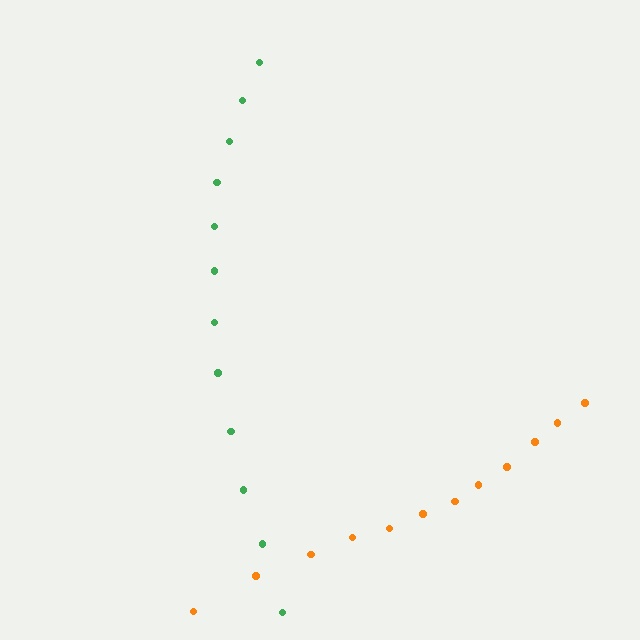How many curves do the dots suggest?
There are 2 distinct paths.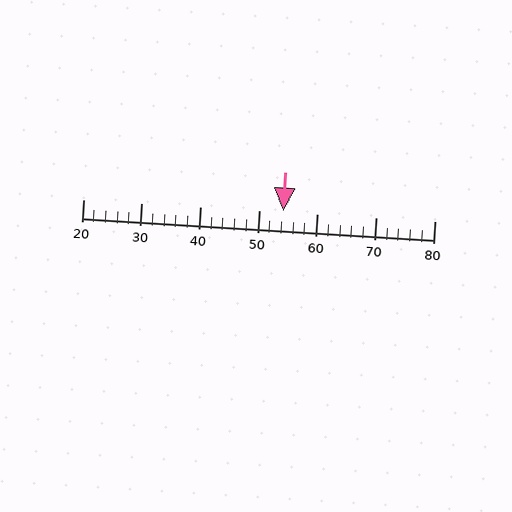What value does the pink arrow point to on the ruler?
The pink arrow points to approximately 54.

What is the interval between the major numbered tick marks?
The major tick marks are spaced 10 units apart.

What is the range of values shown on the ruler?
The ruler shows values from 20 to 80.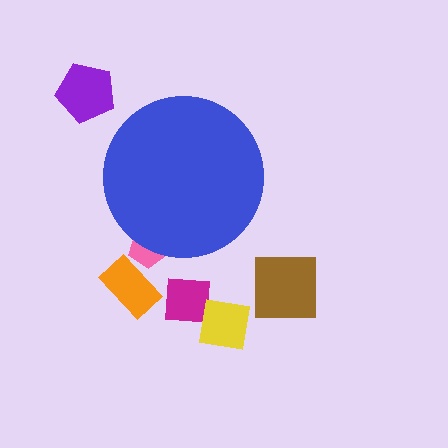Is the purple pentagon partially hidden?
No, the purple pentagon is fully visible.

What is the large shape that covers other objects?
A blue circle.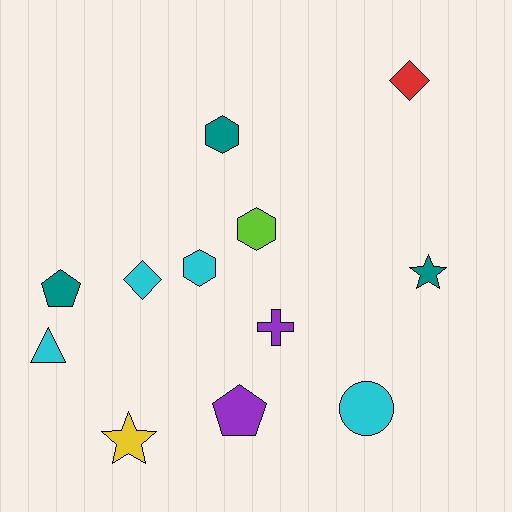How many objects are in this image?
There are 12 objects.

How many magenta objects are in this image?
There are no magenta objects.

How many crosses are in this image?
There is 1 cross.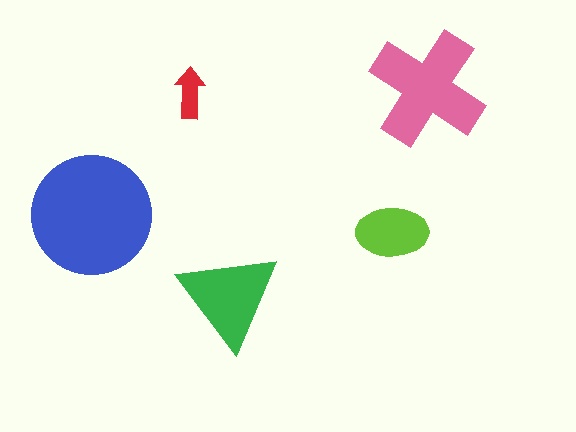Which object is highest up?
The pink cross is topmost.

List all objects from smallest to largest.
The red arrow, the lime ellipse, the green triangle, the pink cross, the blue circle.